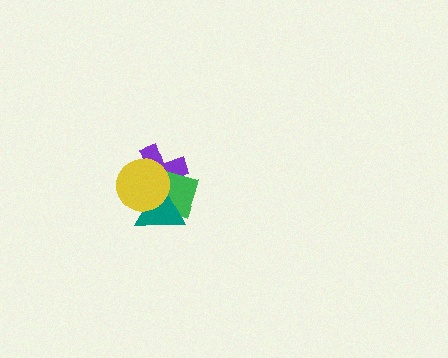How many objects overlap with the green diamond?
3 objects overlap with the green diamond.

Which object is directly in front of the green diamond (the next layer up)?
The teal triangle is directly in front of the green diamond.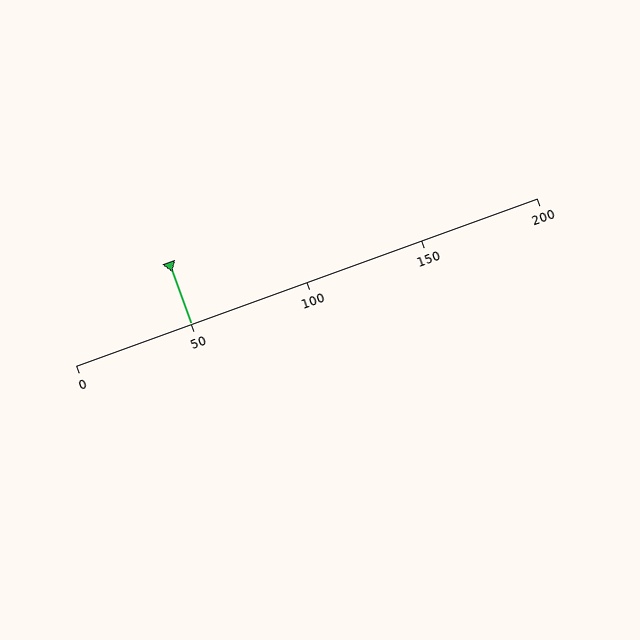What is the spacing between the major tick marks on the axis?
The major ticks are spaced 50 apart.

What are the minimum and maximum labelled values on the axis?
The axis runs from 0 to 200.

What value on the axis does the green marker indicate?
The marker indicates approximately 50.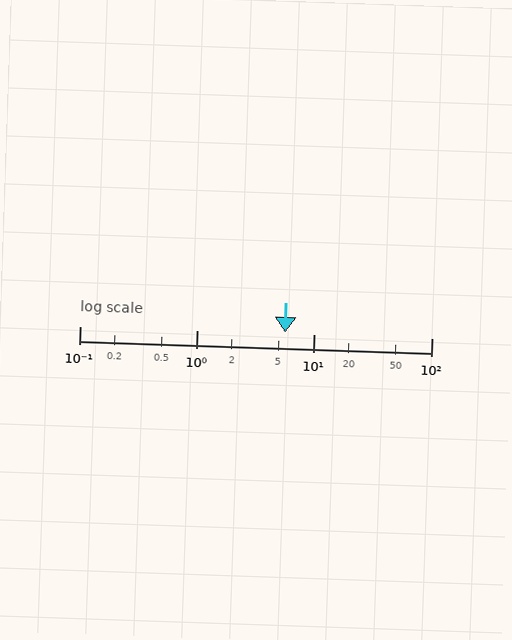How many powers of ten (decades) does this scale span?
The scale spans 3 decades, from 0.1 to 100.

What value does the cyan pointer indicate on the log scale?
The pointer indicates approximately 5.6.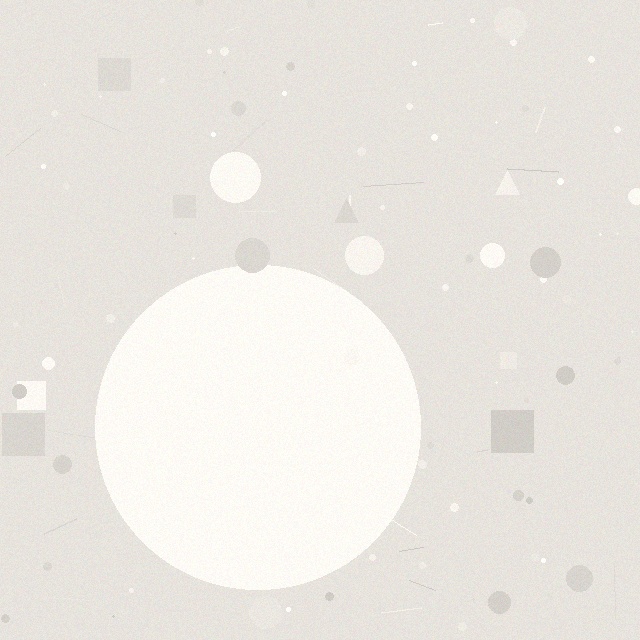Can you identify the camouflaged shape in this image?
The camouflaged shape is a circle.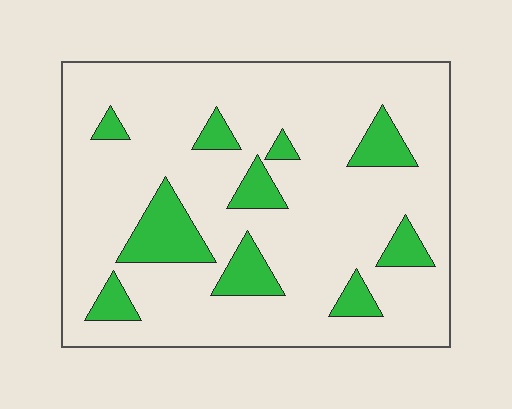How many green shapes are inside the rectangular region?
10.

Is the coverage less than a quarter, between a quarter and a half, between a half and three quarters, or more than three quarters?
Less than a quarter.